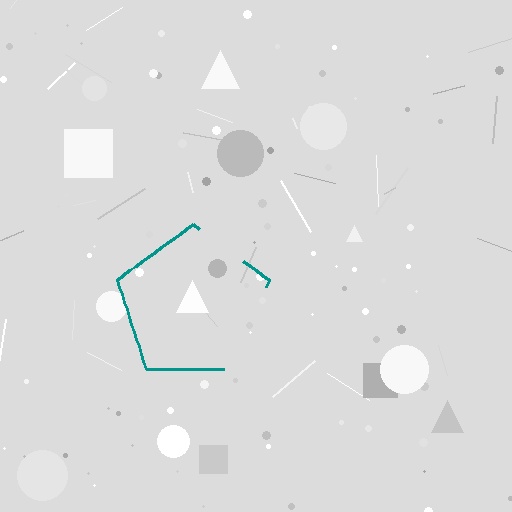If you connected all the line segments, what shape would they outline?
They would outline a pentagon.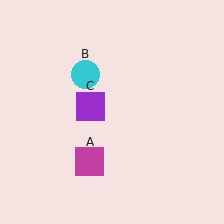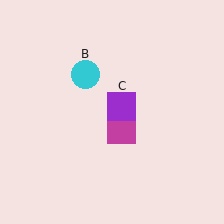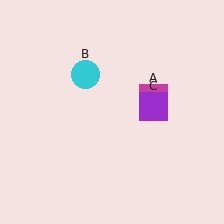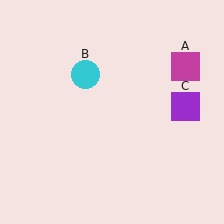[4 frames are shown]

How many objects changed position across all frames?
2 objects changed position: magenta square (object A), purple square (object C).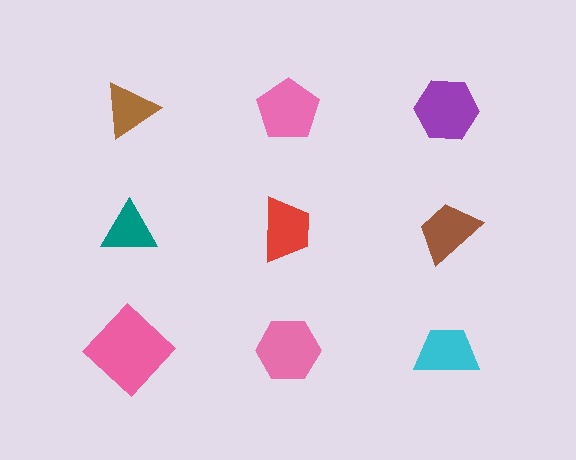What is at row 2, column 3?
A brown trapezoid.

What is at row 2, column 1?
A teal triangle.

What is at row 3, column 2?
A pink hexagon.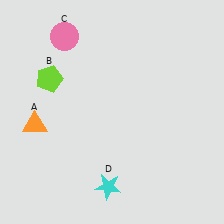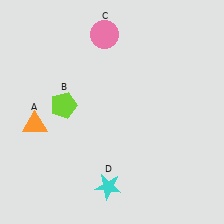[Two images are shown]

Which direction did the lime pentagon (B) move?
The lime pentagon (B) moved down.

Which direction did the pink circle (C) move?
The pink circle (C) moved right.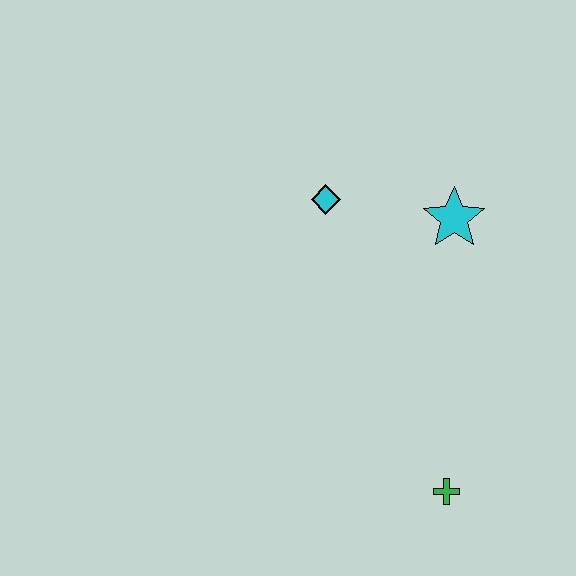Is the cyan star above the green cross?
Yes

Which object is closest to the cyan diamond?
The cyan star is closest to the cyan diamond.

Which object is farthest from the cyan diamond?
The green cross is farthest from the cyan diamond.